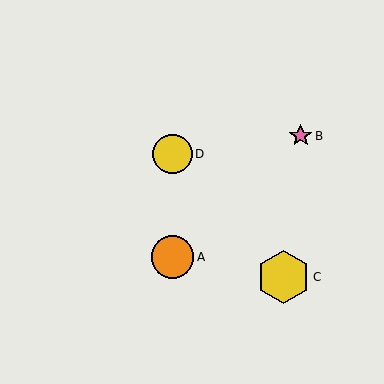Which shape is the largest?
The yellow hexagon (labeled C) is the largest.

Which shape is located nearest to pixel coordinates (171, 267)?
The orange circle (labeled A) at (172, 257) is nearest to that location.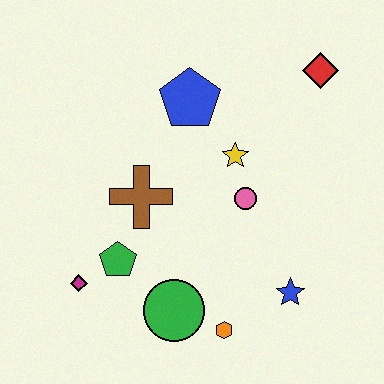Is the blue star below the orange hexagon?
No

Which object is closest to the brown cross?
The green pentagon is closest to the brown cross.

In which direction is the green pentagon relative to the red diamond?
The green pentagon is to the left of the red diamond.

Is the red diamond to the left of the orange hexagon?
No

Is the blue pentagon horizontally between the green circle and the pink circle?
Yes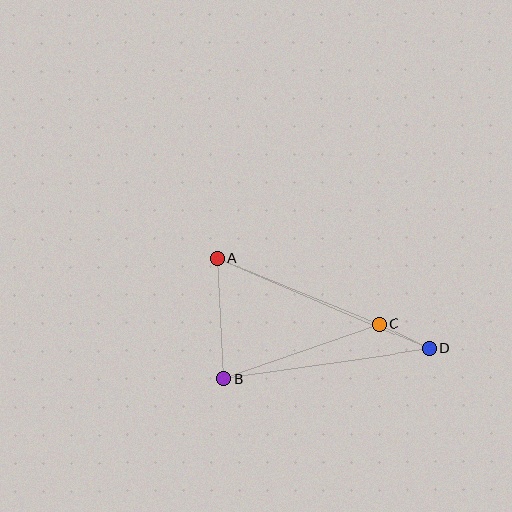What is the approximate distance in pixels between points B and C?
The distance between B and C is approximately 165 pixels.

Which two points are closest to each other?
Points C and D are closest to each other.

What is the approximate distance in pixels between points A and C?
The distance between A and C is approximately 175 pixels.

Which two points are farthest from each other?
Points A and D are farthest from each other.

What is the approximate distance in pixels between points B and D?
The distance between B and D is approximately 208 pixels.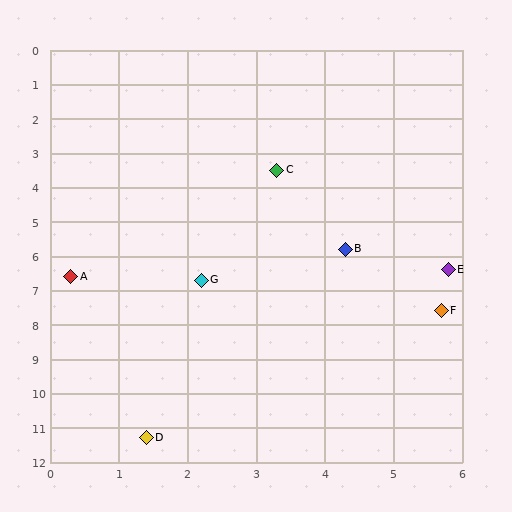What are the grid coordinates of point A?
Point A is at approximately (0.3, 6.6).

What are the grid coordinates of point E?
Point E is at approximately (5.8, 6.4).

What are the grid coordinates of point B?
Point B is at approximately (4.3, 5.8).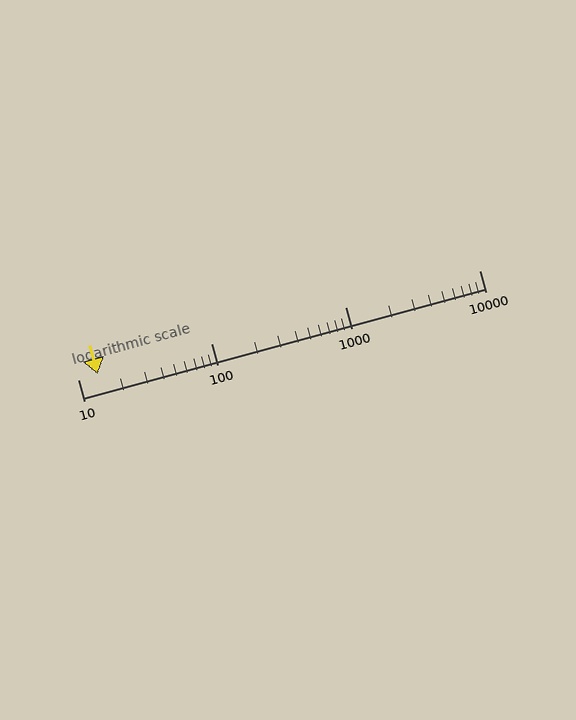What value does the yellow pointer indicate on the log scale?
The pointer indicates approximately 14.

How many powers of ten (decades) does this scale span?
The scale spans 3 decades, from 10 to 10000.